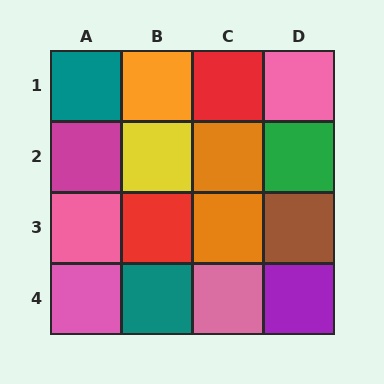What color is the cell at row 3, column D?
Brown.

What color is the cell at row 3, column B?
Red.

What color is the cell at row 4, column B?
Teal.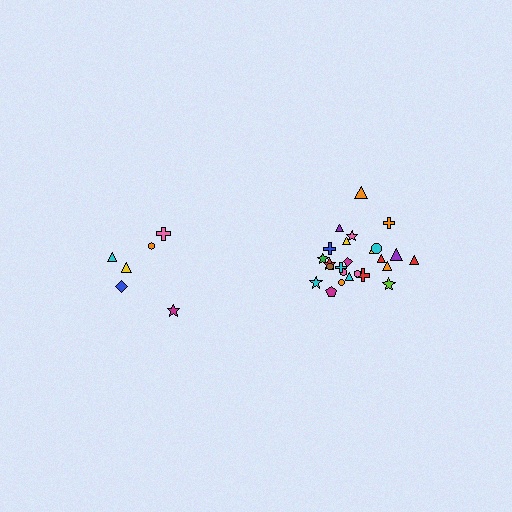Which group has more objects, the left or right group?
The right group.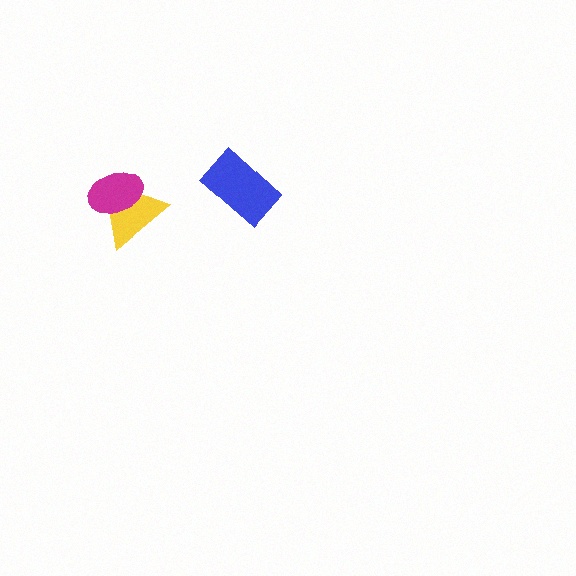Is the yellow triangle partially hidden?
Yes, it is partially covered by another shape.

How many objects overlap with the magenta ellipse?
1 object overlaps with the magenta ellipse.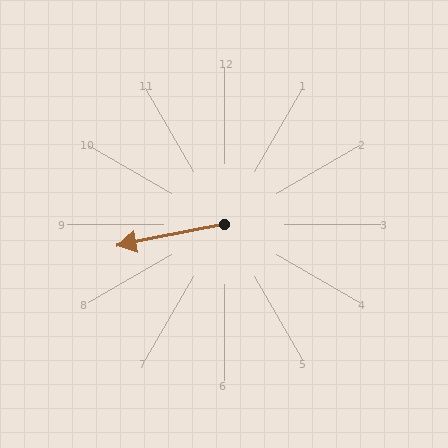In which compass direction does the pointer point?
West.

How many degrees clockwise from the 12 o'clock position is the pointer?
Approximately 259 degrees.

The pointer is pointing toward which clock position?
Roughly 9 o'clock.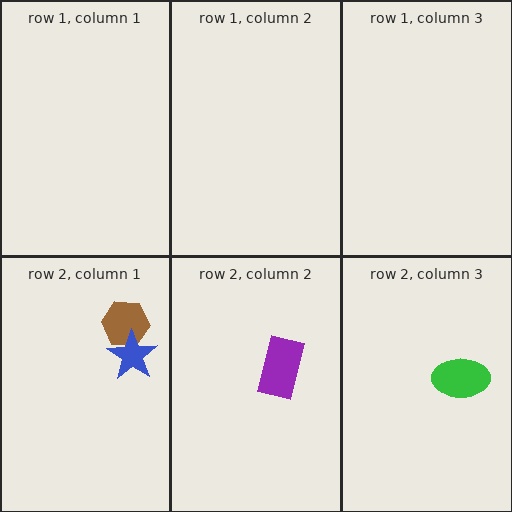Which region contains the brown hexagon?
The row 2, column 1 region.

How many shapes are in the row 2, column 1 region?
2.